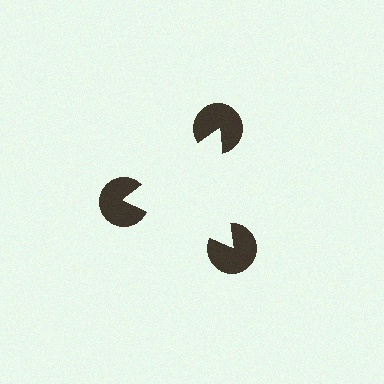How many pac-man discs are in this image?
There are 3 — one at each vertex of the illusory triangle.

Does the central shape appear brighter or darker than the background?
It typically appears slightly brighter than the background, even though no actual brightness change is drawn.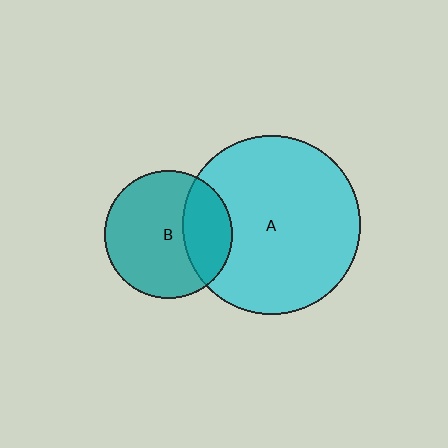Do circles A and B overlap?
Yes.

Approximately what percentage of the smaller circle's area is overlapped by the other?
Approximately 30%.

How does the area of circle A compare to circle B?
Approximately 1.9 times.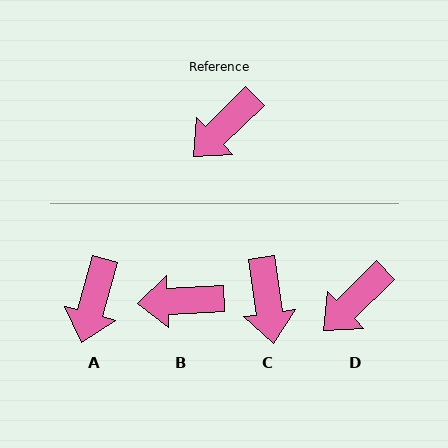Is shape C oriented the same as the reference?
No, it is off by about 53 degrees.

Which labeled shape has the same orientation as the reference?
D.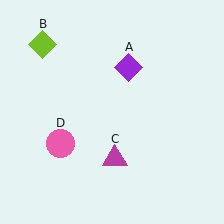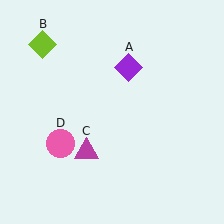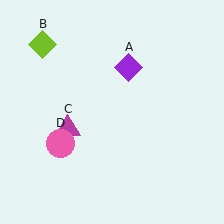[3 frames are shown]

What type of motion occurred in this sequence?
The magenta triangle (object C) rotated clockwise around the center of the scene.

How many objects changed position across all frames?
1 object changed position: magenta triangle (object C).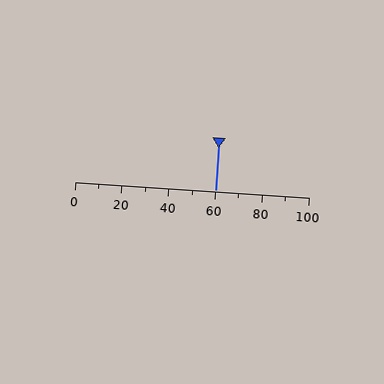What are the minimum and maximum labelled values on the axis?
The axis runs from 0 to 100.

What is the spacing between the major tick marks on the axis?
The major ticks are spaced 20 apart.